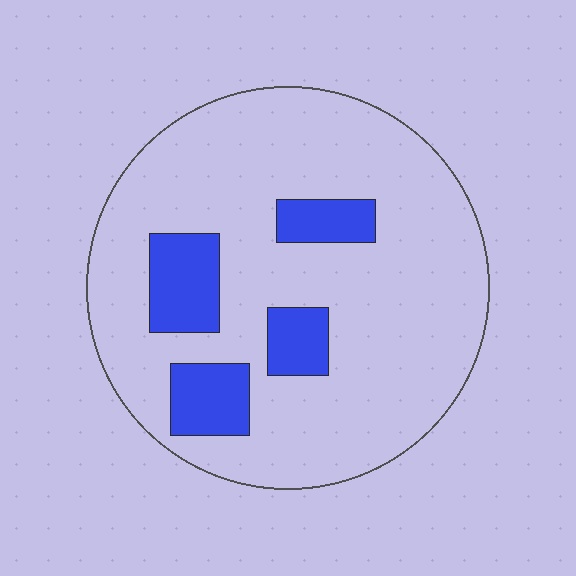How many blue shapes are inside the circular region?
4.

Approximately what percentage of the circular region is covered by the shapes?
Approximately 15%.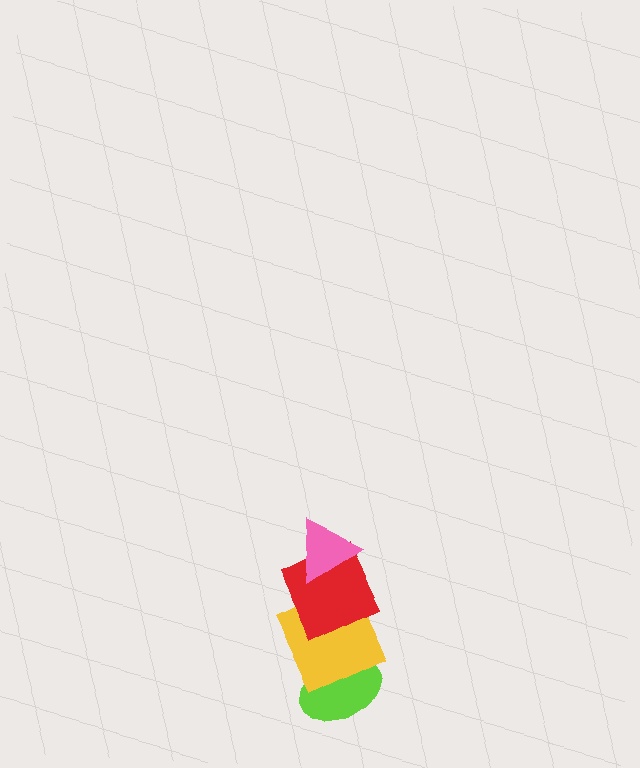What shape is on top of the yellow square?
The red square is on top of the yellow square.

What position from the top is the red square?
The red square is 2nd from the top.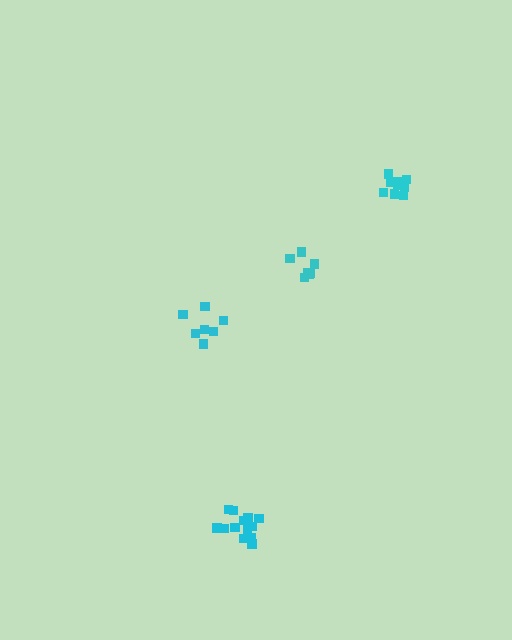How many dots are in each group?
Group 1: 10 dots, Group 2: 7 dots, Group 3: 7 dots, Group 4: 13 dots (37 total).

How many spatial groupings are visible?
There are 4 spatial groupings.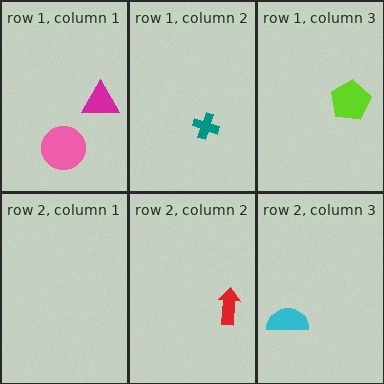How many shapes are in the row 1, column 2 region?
1.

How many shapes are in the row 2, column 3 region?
1.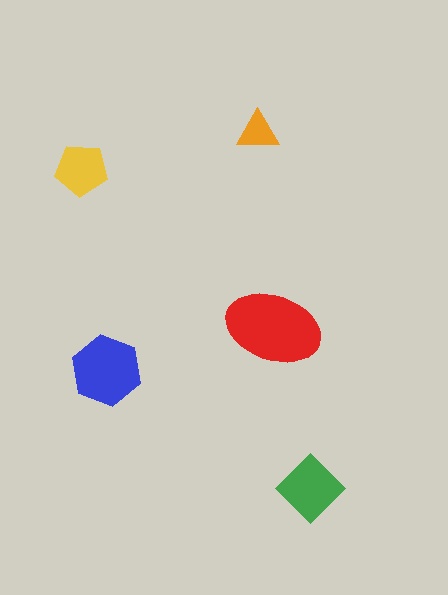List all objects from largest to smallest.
The red ellipse, the blue hexagon, the green diamond, the yellow pentagon, the orange triangle.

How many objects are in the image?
There are 5 objects in the image.